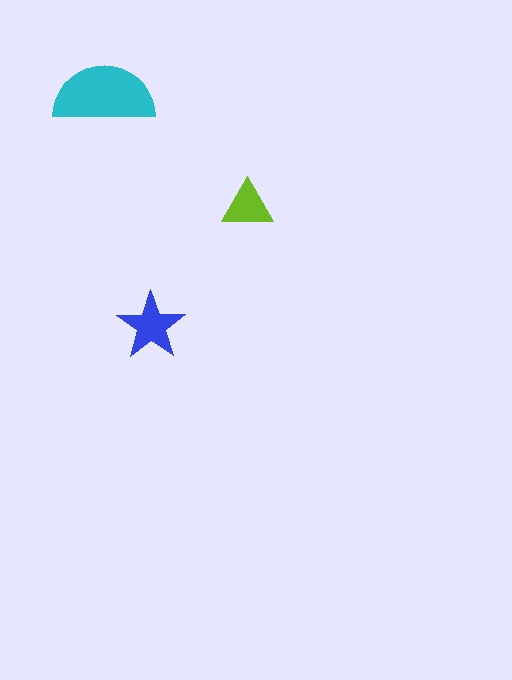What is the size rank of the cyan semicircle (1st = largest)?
1st.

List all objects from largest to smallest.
The cyan semicircle, the blue star, the lime triangle.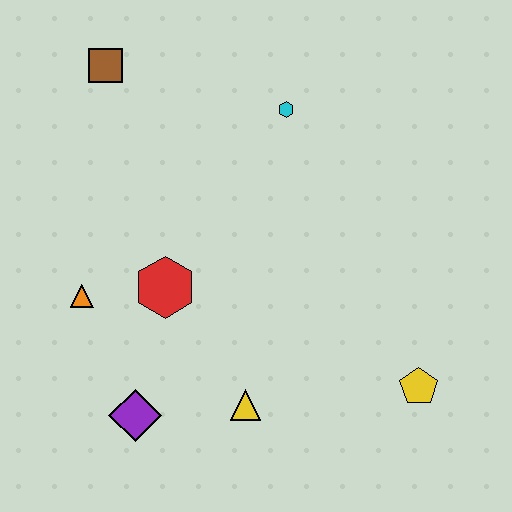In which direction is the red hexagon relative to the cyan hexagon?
The red hexagon is below the cyan hexagon.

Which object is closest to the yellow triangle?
The purple diamond is closest to the yellow triangle.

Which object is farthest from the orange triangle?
The yellow pentagon is farthest from the orange triangle.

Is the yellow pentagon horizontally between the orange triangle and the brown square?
No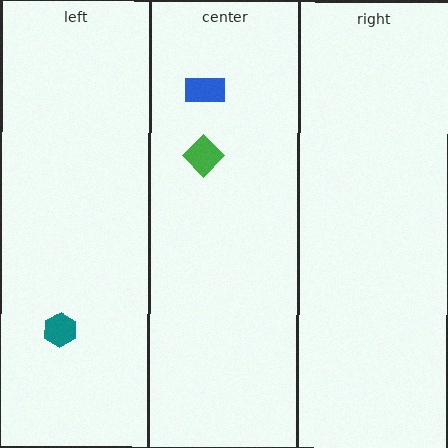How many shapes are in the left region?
1.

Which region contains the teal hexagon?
The left region.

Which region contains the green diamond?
The center region.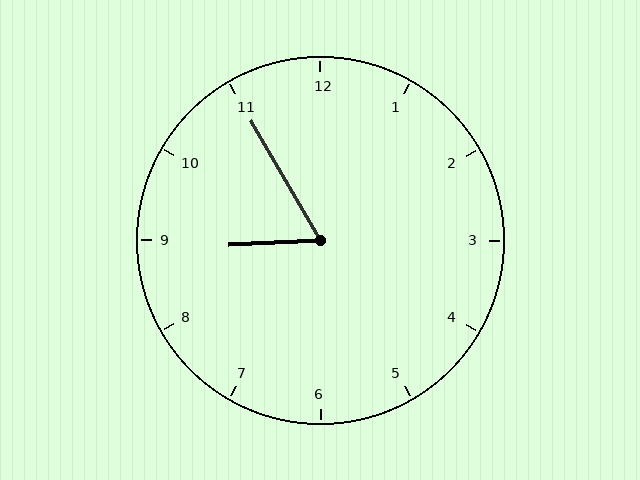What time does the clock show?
8:55.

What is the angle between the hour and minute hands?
Approximately 62 degrees.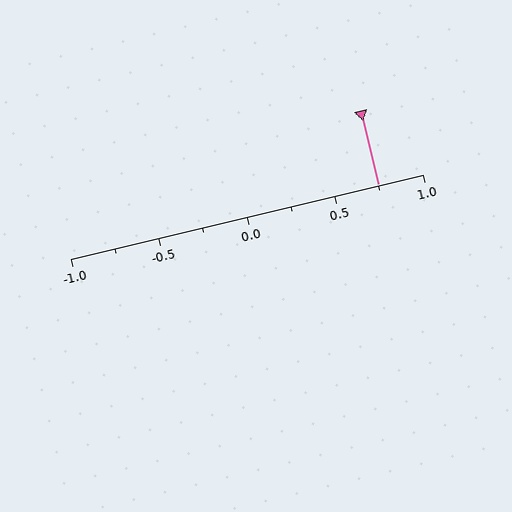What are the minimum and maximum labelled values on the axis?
The axis runs from -1.0 to 1.0.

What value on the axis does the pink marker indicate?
The marker indicates approximately 0.75.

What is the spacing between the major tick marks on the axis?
The major ticks are spaced 0.5 apart.